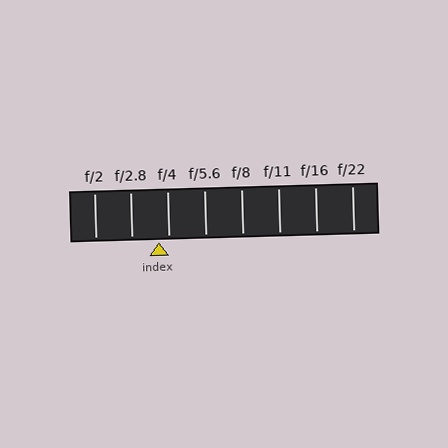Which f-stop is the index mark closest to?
The index mark is closest to f/4.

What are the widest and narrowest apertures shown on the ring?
The widest aperture shown is f/2 and the narrowest is f/22.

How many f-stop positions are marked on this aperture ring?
There are 8 f-stop positions marked.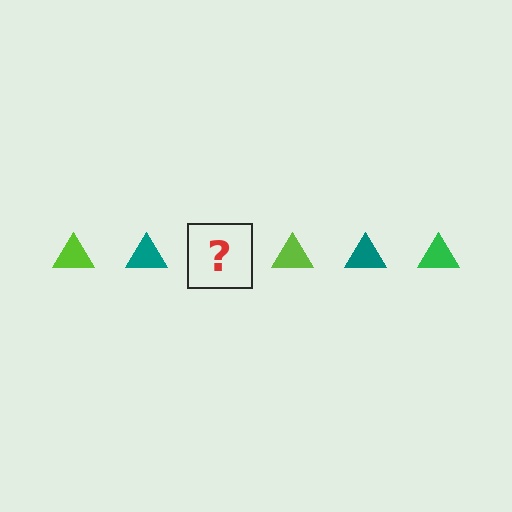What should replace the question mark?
The question mark should be replaced with a green triangle.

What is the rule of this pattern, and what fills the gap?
The rule is that the pattern cycles through lime, teal, green triangles. The gap should be filled with a green triangle.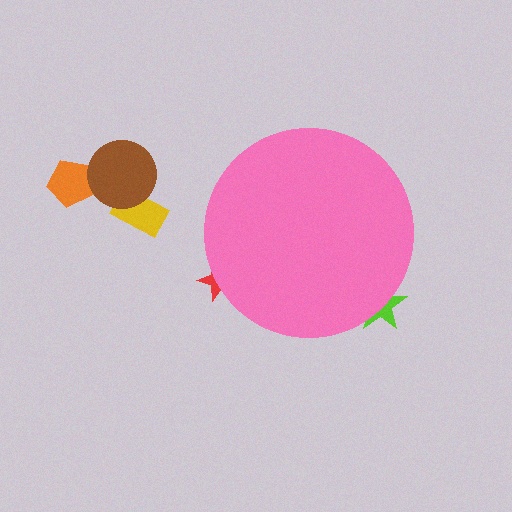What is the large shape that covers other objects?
A pink circle.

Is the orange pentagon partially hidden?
No, the orange pentagon is fully visible.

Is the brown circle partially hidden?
No, the brown circle is fully visible.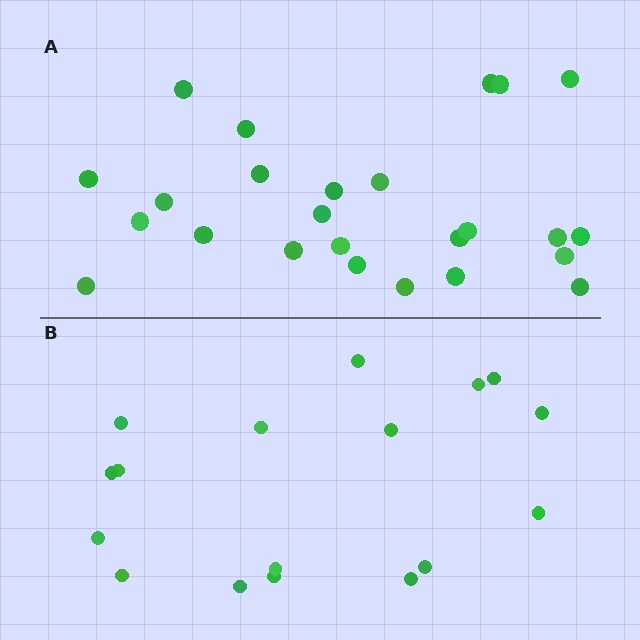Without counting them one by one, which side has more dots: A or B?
Region A (the top region) has more dots.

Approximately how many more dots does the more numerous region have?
Region A has roughly 8 or so more dots than region B.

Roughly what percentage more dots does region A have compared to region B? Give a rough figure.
About 45% more.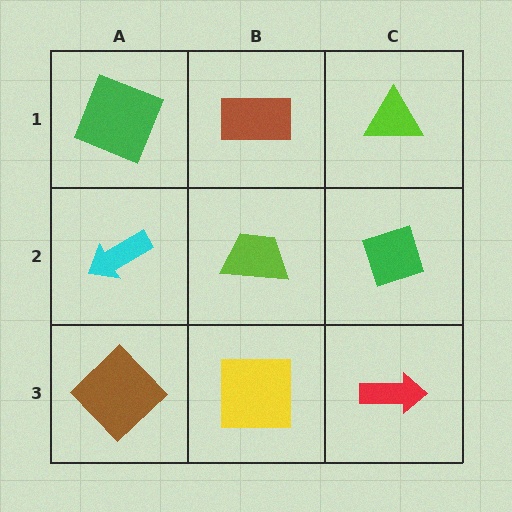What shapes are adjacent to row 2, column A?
A green square (row 1, column A), a brown diamond (row 3, column A), a lime trapezoid (row 2, column B).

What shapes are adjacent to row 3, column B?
A lime trapezoid (row 2, column B), a brown diamond (row 3, column A), a red arrow (row 3, column C).